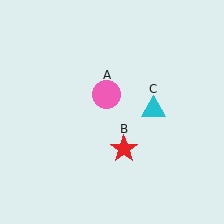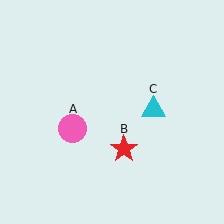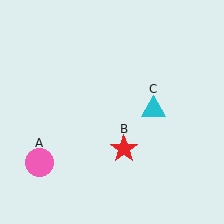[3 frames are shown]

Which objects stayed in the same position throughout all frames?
Red star (object B) and cyan triangle (object C) remained stationary.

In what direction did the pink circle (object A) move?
The pink circle (object A) moved down and to the left.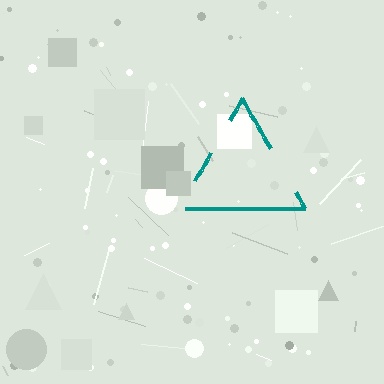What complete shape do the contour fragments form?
The contour fragments form a triangle.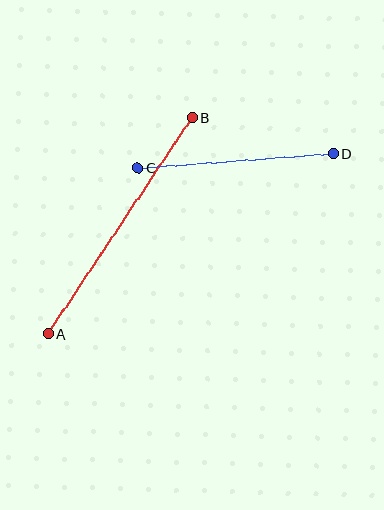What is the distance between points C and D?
The distance is approximately 196 pixels.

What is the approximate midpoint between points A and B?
The midpoint is at approximately (120, 226) pixels.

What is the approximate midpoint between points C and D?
The midpoint is at approximately (236, 161) pixels.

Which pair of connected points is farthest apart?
Points A and B are farthest apart.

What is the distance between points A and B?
The distance is approximately 260 pixels.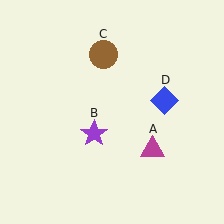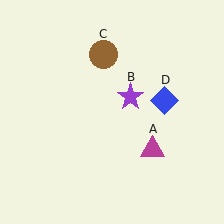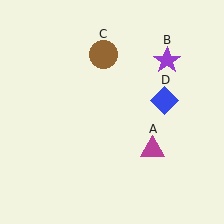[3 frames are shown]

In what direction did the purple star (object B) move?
The purple star (object B) moved up and to the right.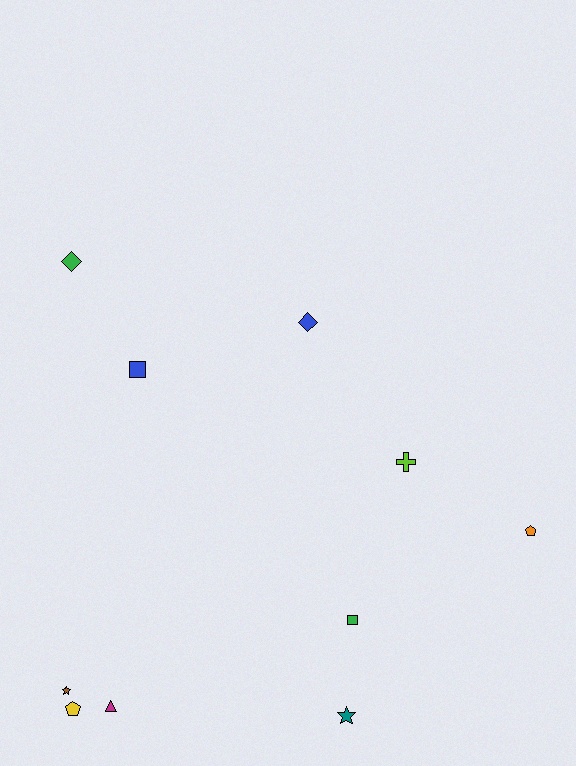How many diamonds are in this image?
There are 2 diamonds.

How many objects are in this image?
There are 10 objects.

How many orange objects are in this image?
There is 1 orange object.